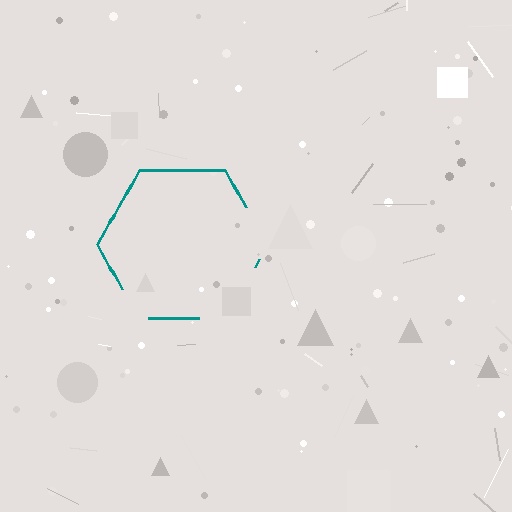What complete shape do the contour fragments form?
The contour fragments form a hexagon.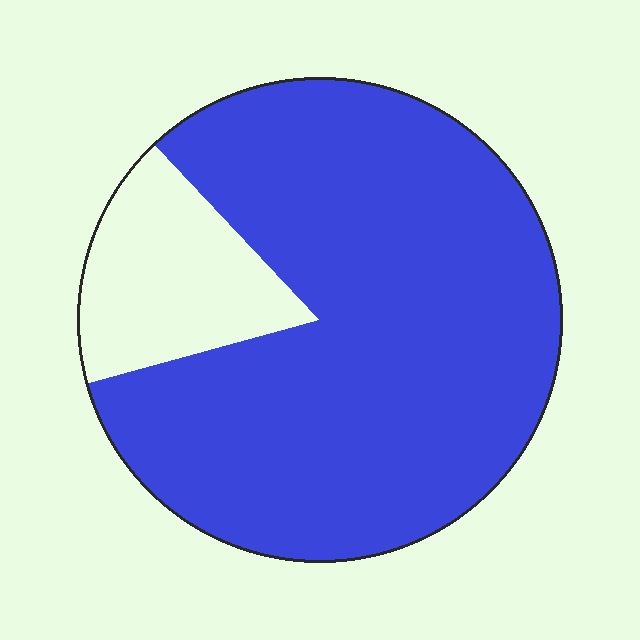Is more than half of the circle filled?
Yes.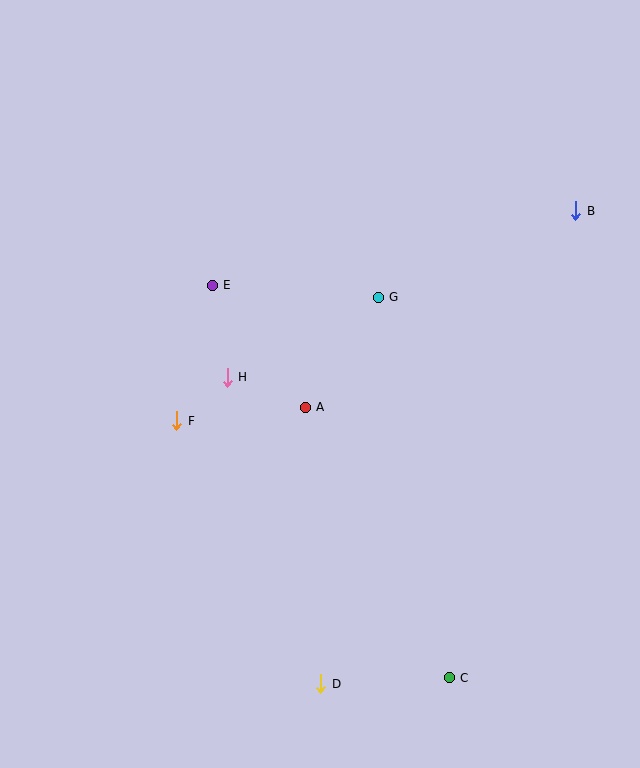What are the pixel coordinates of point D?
Point D is at (321, 684).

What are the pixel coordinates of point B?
Point B is at (576, 211).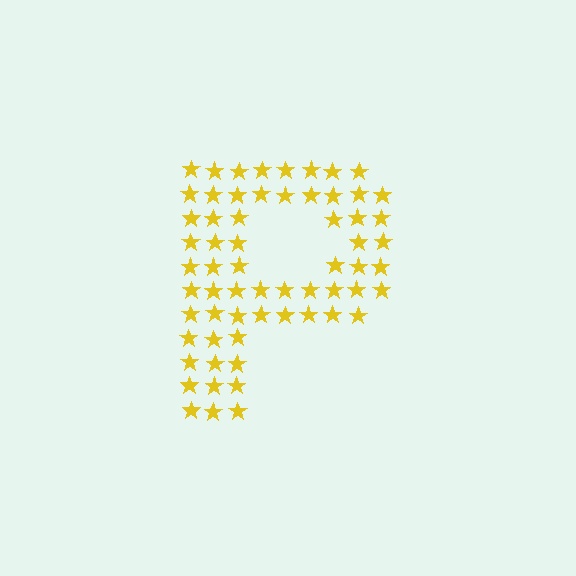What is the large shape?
The large shape is the letter P.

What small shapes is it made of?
It is made of small stars.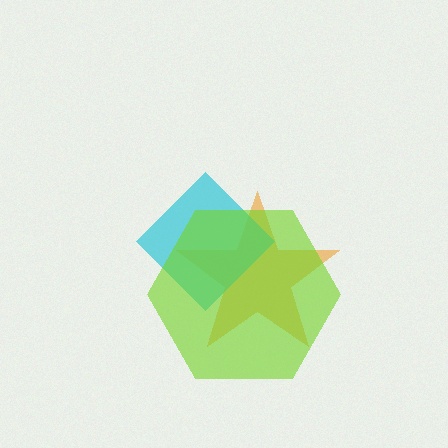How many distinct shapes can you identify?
There are 3 distinct shapes: an orange star, a cyan diamond, a lime hexagon.